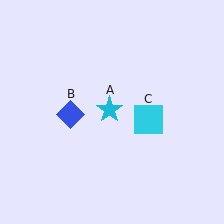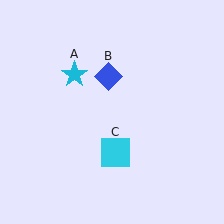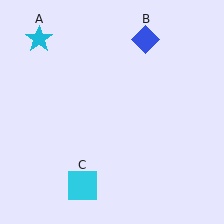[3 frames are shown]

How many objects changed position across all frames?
3 objects changed position: cyan star (object A), blue diamond (object B), cyan square (object C).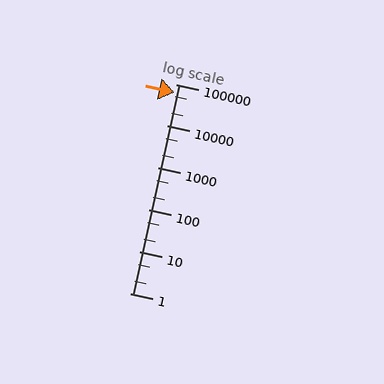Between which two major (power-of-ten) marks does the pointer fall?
The pointer is between 10000 and 100000.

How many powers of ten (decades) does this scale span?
The scale spans 5 decades, from 1 to 100000.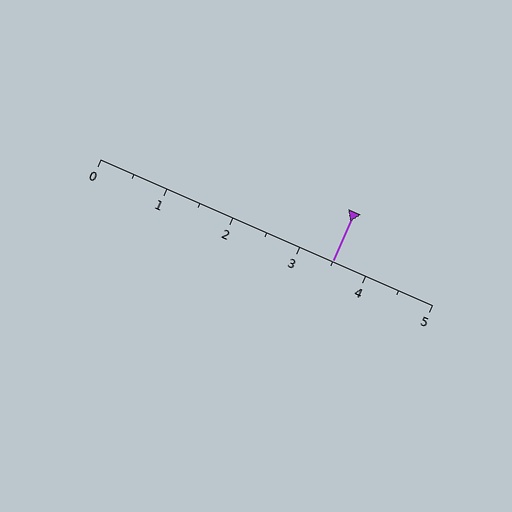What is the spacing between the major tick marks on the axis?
The major ticks are spaced 1 apart.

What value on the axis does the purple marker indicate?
The marker indicates approximately 3.5.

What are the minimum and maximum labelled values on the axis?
The axis runs from 0 to 5.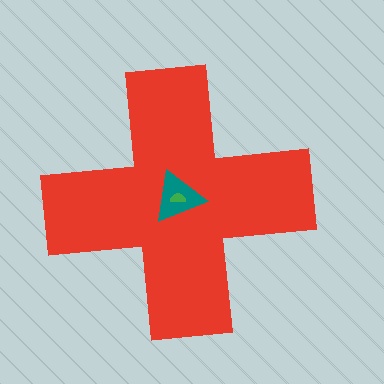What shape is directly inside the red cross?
The teal triangle.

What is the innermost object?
The green semicircle.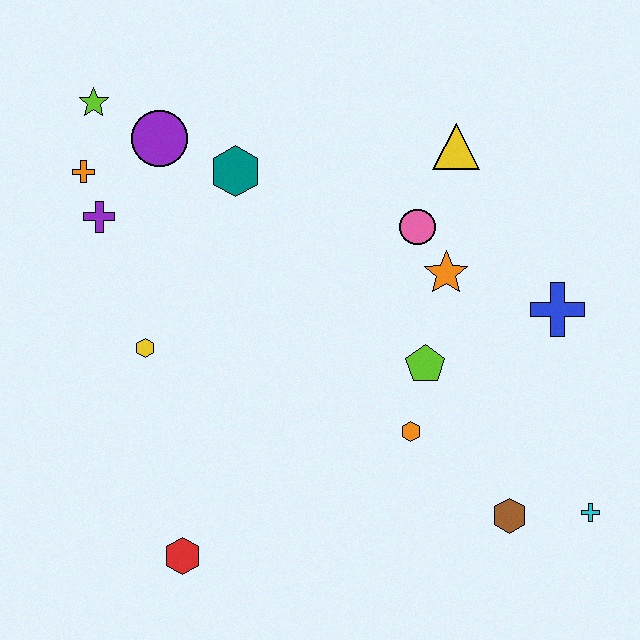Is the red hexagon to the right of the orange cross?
Yes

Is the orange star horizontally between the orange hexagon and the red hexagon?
No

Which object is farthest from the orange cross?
The cyan cross is farthest from the orange cross.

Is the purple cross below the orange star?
No